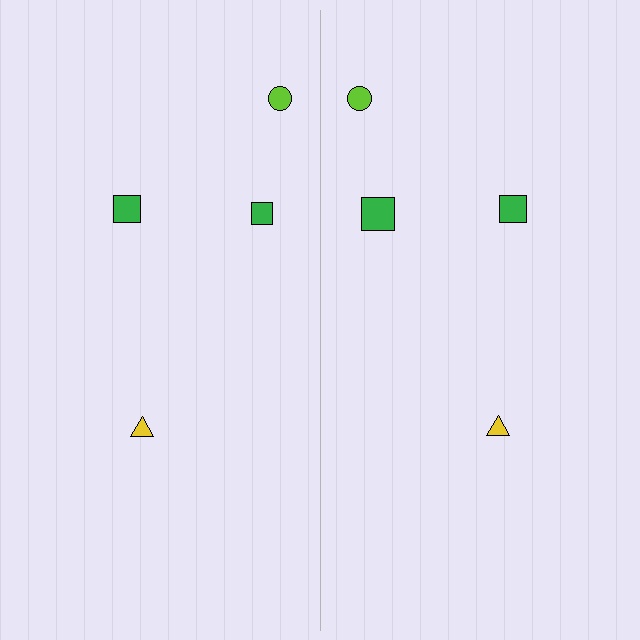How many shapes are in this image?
There are 8 shapes in this image.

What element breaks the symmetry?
The green square on the right side has a different size than its mirror counterpart.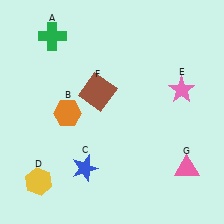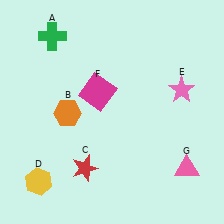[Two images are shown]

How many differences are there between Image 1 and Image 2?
There are 2 differences between the two images.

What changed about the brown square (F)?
In Image 1, F is brown. In Image 2, it changed to magenta.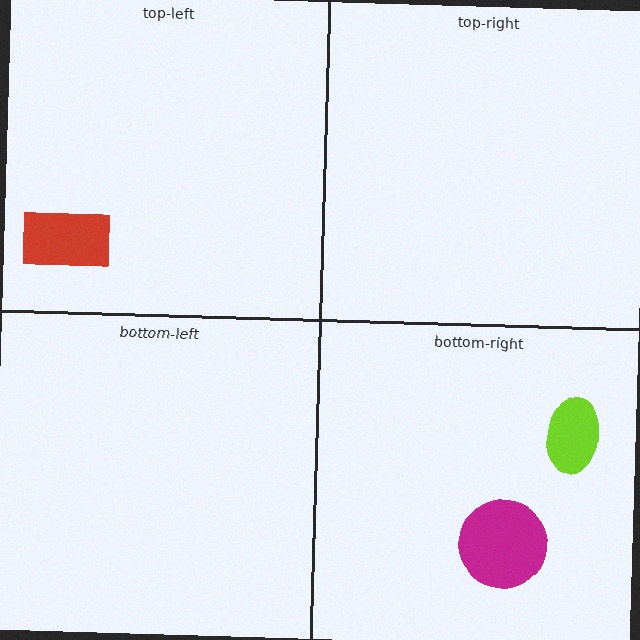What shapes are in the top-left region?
The red rectangle.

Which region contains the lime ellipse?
The bottom-right region.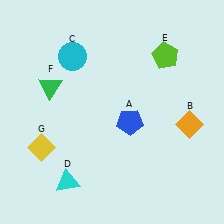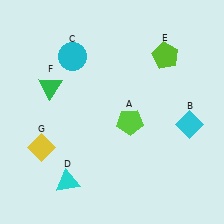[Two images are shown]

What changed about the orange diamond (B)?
In Image 1, B is orange. In Image 2, it changed to cyan.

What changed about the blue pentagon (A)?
In Image 1, A is blue. In Image 2, it changed to lime.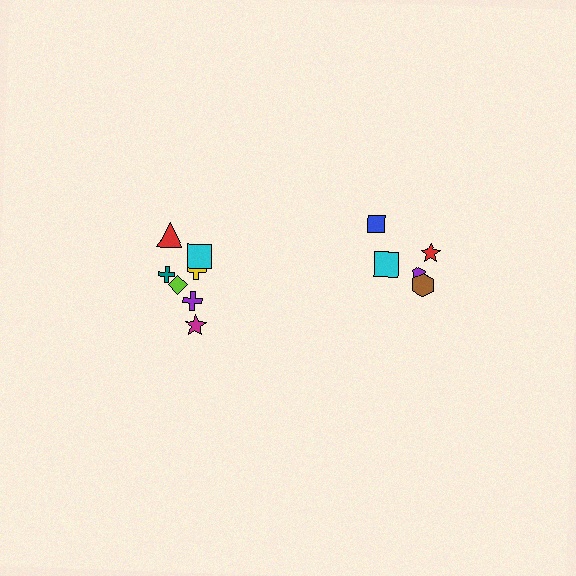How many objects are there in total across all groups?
There are 12 objects.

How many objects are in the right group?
There are 5 objects.